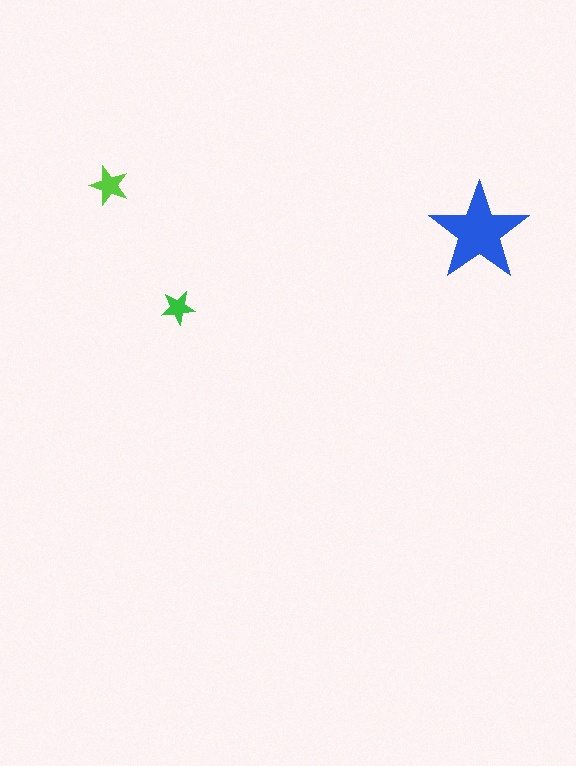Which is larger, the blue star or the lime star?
The blue one.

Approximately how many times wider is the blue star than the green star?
About 3 times wider.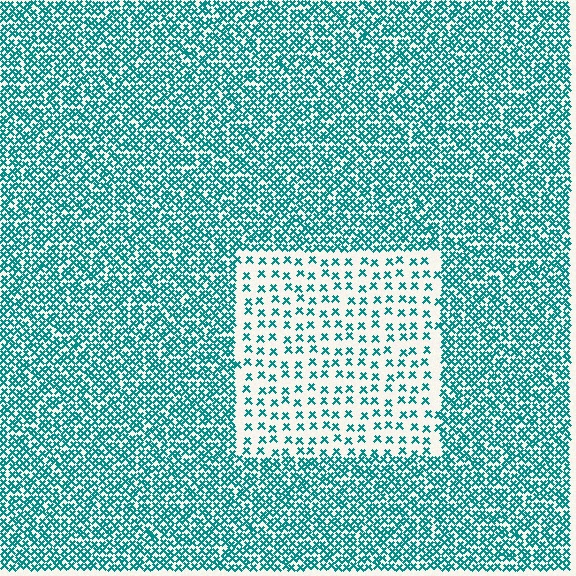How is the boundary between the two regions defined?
The boundary is defined by a change in element density (approximately 2.8x ratio). All elements are the same color, size, and shape.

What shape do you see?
I see a rectangle.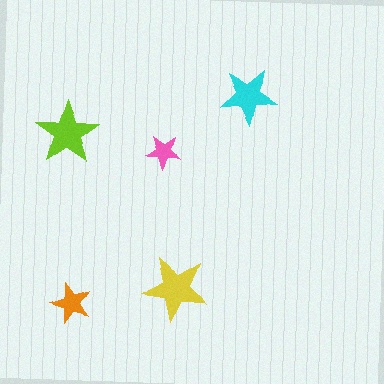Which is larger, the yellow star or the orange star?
The yellow one.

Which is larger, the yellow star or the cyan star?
The yellow one.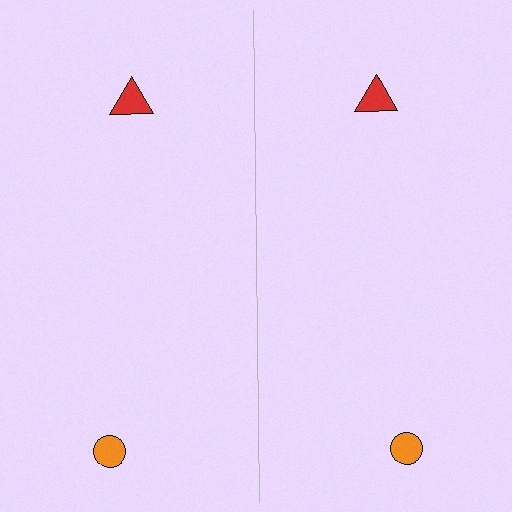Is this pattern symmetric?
Yes, this pattern has bilateral (reflection) symmetry.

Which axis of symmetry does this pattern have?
The pattern has a vertical axis of symmetry running through the center of the image.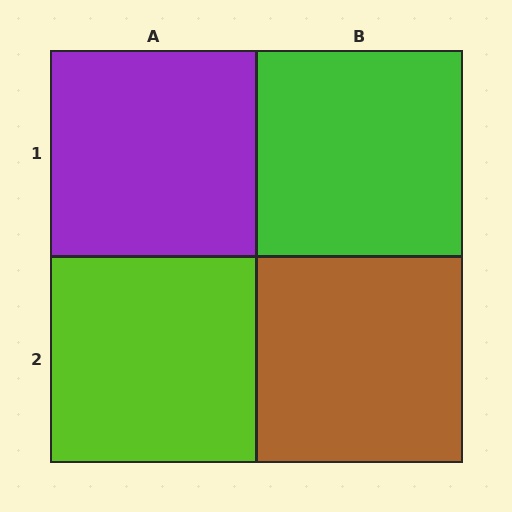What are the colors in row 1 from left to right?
Purple, green.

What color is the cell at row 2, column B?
Brown.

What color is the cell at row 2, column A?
Lime.